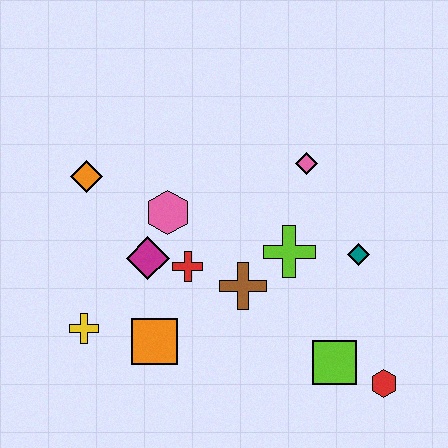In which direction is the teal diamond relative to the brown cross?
The teal diamond is to the right of the brown cross.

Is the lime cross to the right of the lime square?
No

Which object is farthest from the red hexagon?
The orange diamond is farthest from the red hexagon.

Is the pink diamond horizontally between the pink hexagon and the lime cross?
No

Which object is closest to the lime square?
The red hexagon is closest to the lime square.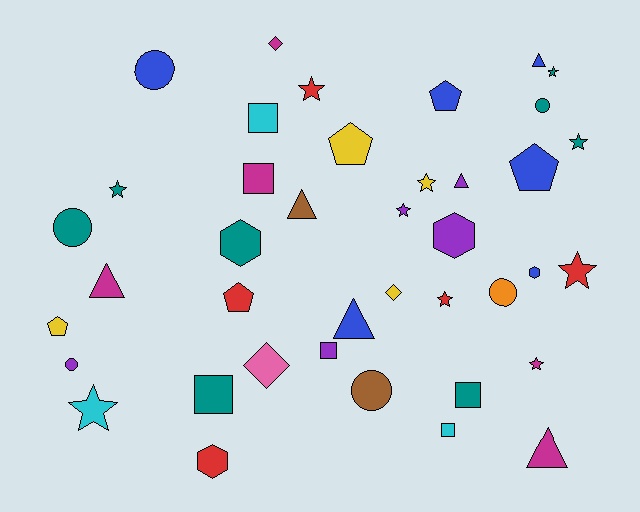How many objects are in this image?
There are 40 objects.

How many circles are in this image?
There are 6 circles.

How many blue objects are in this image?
There are 6 blue objects.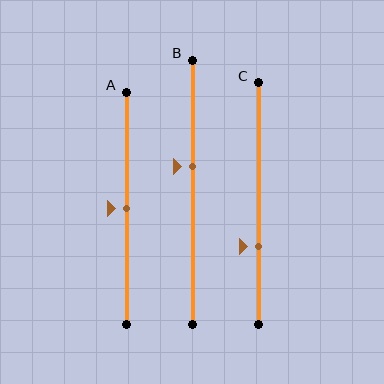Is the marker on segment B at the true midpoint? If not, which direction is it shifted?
No, the marker on segment B is shifted upward by about 10% of the segment length.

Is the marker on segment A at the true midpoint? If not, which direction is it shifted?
Yes, the marker on segment A is at the true midpoint.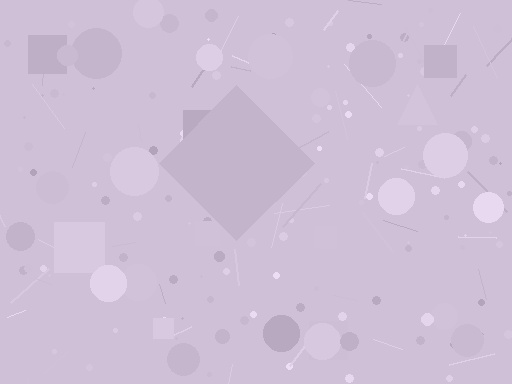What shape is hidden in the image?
A diamond is hidden in the image.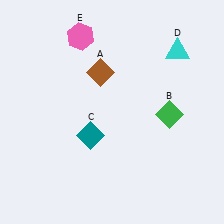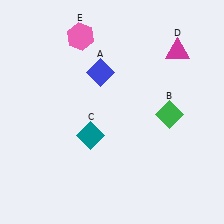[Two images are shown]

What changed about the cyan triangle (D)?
In Image 1, D is cyan. In Image 2, it changed to magenta.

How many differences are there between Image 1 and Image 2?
There are 2 differences between the two images.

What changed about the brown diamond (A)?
In Image 1, A is brown. In Image 2, it changed to blue.